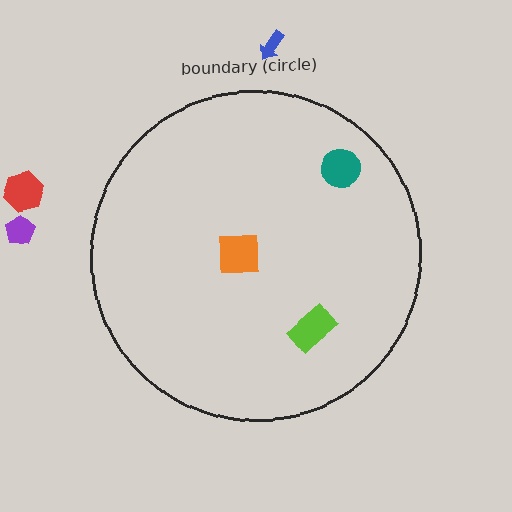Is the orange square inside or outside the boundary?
Inside.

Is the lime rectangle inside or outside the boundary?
Inside.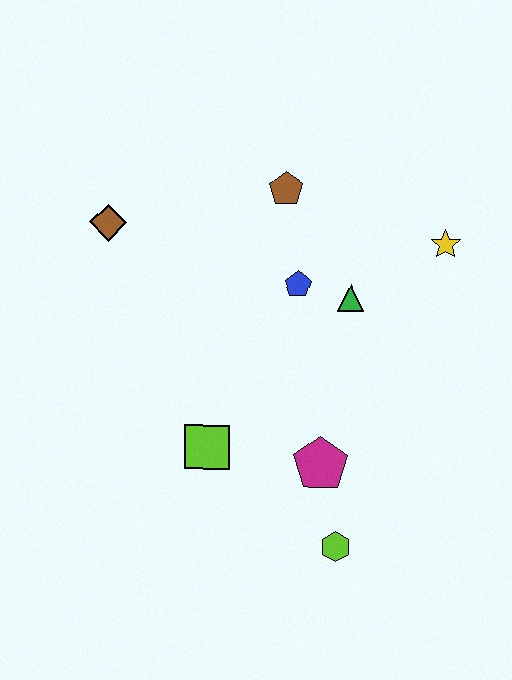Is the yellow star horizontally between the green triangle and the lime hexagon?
No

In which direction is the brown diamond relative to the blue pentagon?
The brown diamond is to the left of the blue pentagon.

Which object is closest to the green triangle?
The blue pentagon is closest to the green triangle.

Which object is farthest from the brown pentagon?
The lime hexagon is farthest from the brown pentagon.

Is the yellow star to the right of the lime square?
Yes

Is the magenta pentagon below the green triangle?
Yes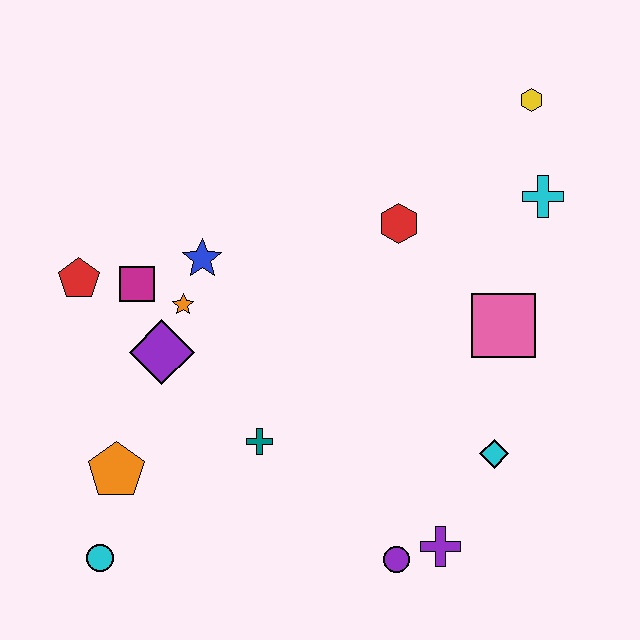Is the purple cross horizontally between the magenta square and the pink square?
Yes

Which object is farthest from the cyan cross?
The cyan circle is farthest from the cyan cross.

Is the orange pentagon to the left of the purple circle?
Yes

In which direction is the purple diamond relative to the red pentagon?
The purple diamond is to the right of the red pentagon.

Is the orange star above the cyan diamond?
Yes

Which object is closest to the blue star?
The orange star is closest to the blue star.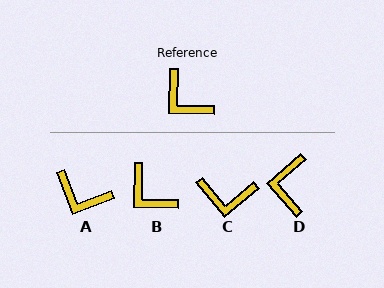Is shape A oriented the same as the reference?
No, it is off by about 23 degrees.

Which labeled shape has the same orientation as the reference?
B.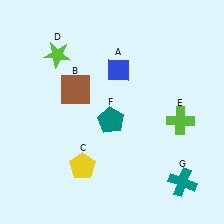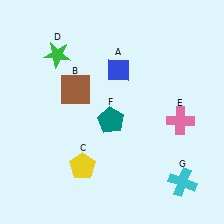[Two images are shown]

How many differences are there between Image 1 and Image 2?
There are 3 differences between the two images.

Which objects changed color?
D changed from lime to green. E changed from lime to pink. G changed from teal to cyan.